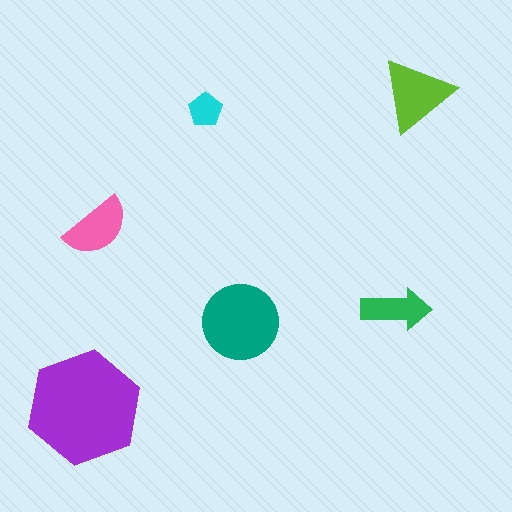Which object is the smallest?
The cyan pentagon.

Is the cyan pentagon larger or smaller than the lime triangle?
Smaller.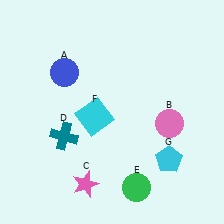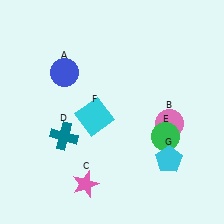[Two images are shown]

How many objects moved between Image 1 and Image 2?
1 object moved between the two images.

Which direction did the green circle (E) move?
The green circle (E) moved up.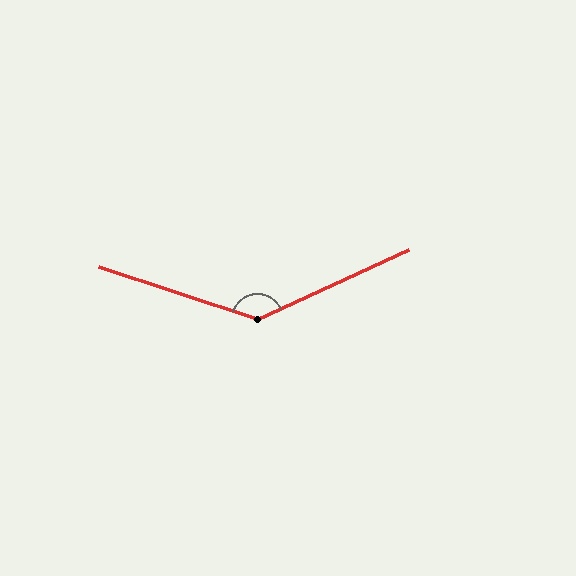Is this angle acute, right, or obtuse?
It is obtuse.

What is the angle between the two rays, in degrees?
Approximately 137 degrees.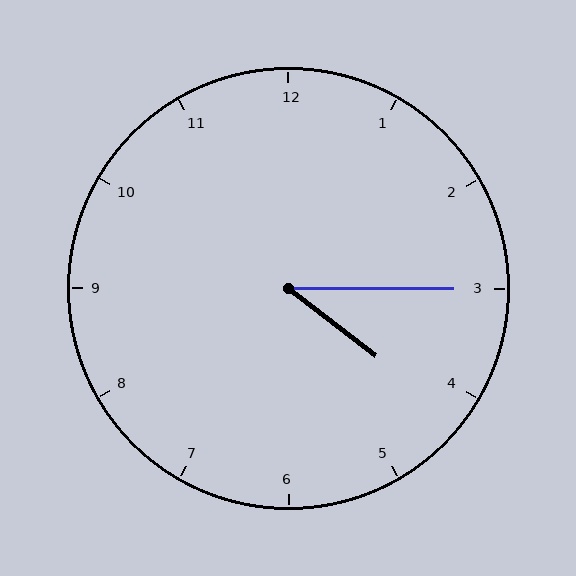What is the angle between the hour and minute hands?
Approximately 38 degrees.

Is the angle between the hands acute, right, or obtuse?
It is acute.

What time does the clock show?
4:15.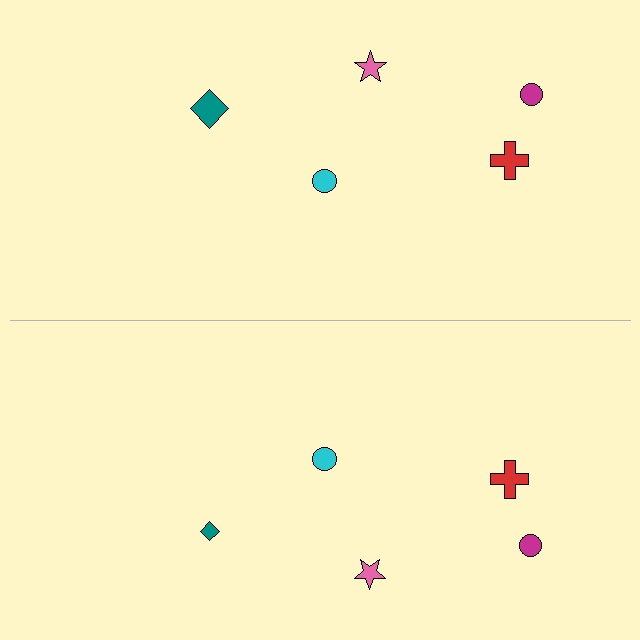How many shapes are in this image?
There are 10 shapes in this image.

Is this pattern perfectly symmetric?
No, the pattern is not perfectly symmetric. The teal diamond on the bottom side has a different size than its mirror counterpart.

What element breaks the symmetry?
The teal diamond on the bottom side has a different size than its mirror counterpart.